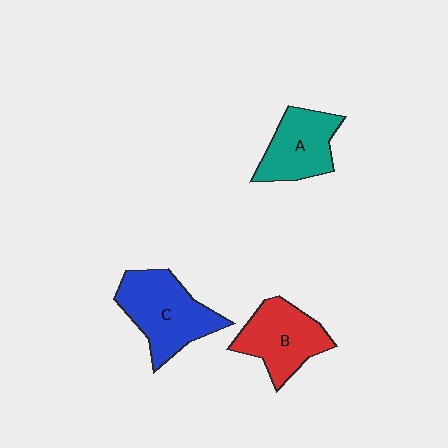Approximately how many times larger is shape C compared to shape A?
Approximately 1.3 times.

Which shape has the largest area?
Shape C (blue).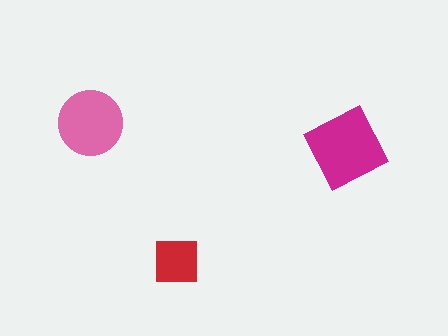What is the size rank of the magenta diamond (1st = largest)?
1st.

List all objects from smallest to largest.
The red square, the pink circle, the magenta diamond.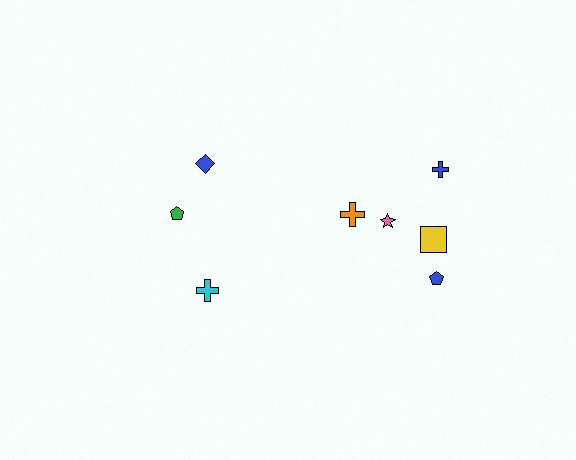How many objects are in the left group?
There are 3 objects.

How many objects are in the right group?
There are 5 objects.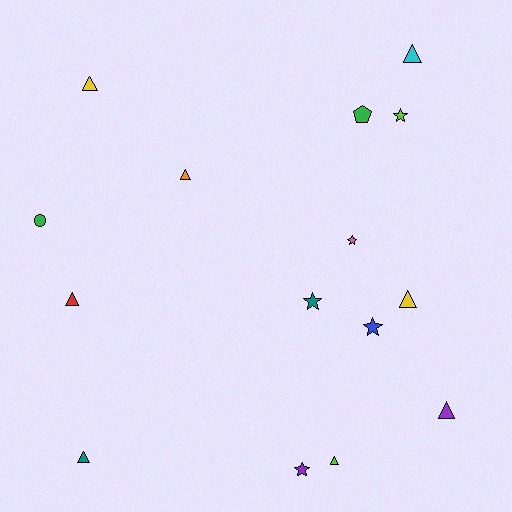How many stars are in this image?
There are 5 stars.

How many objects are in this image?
There are 15 objects.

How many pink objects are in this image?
There is 1 pink object.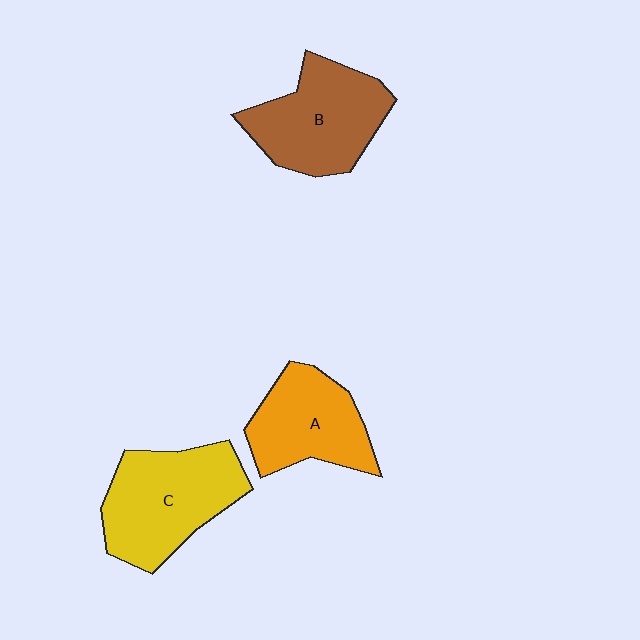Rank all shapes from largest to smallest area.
From largest to smallest: C (yellow), B (brown), A (orange).